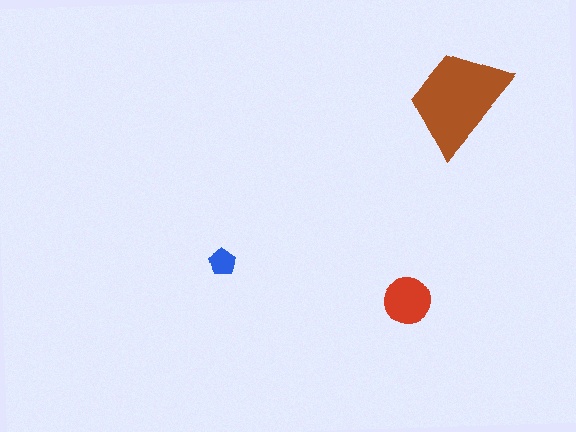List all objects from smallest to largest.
The blue pentagon, the red circle, the brown trapezoid.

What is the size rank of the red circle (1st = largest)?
2nd.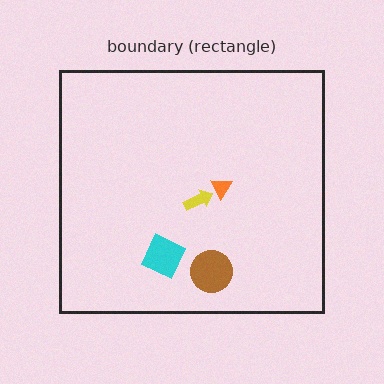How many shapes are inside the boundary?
4 inside, 0 outside.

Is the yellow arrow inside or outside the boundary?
Inside.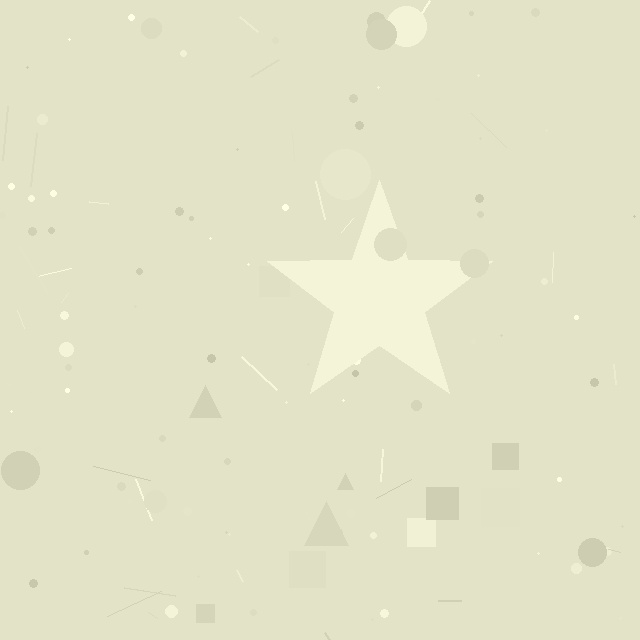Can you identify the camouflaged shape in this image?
The camouflaged shape is a star.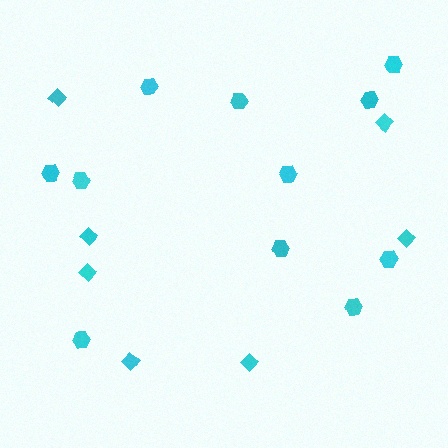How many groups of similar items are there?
There are 2 groups: one group of hexagons (11) and one group of diamonds (7).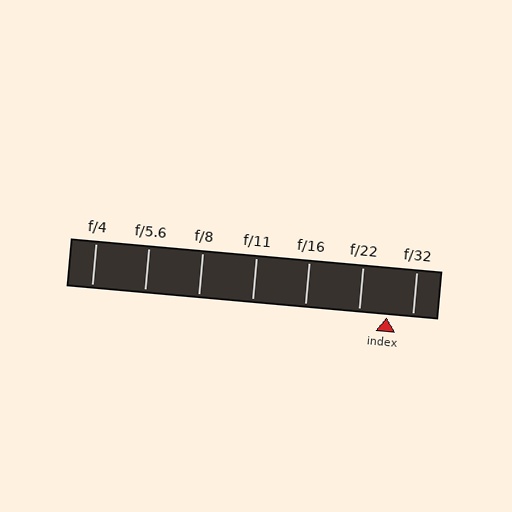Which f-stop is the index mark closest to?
The index mark is closest to f/32.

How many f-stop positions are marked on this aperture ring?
There are 7 f-stop positions marked.